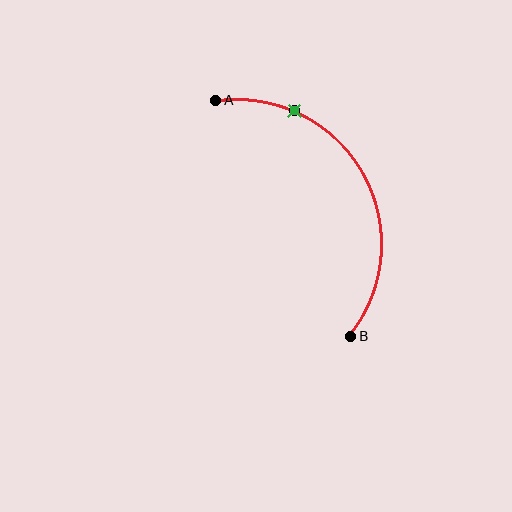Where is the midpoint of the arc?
The arc midpoint is the point on the curve farthest from the straight line joining A and B. It sits to the right of that line.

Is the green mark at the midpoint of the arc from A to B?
No. The green mark lies on the arc but is closer to endpoint A. The arc midpoint would be at the point on the curve equidistant along the arc from both A and B.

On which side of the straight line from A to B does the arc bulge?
The arc bulges to the right of the straight line connecting A and B.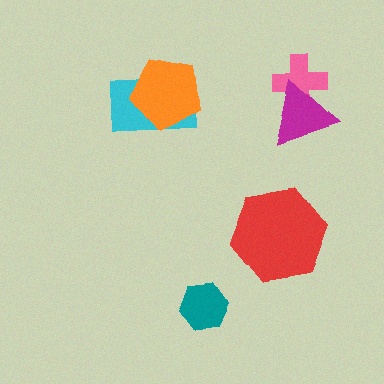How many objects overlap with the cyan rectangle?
1 object overlaps with the cyan rectangle.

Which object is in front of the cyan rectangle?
The orange pentagon is in front of the cyan rectangle.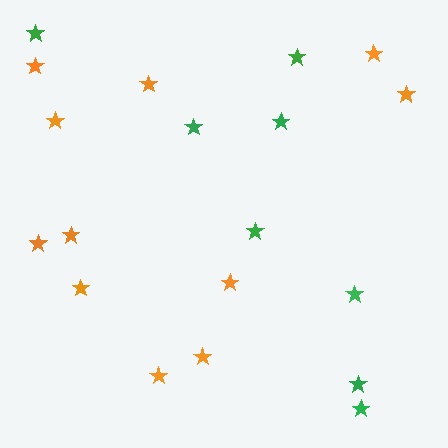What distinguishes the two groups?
There are 2 groups: one group of green stars (8) and one group of orange stars (11).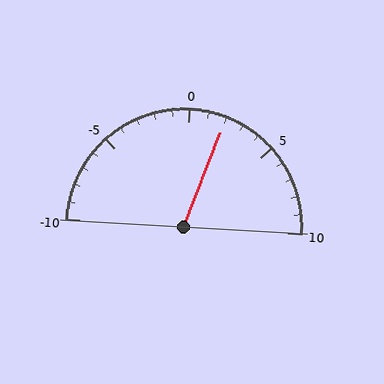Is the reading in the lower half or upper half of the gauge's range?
The reading is in the upper half of the range (-10 to 10).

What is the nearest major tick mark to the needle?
The nearest major tick mark is 0.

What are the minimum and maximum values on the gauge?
The gauge ranges from -10 to 10.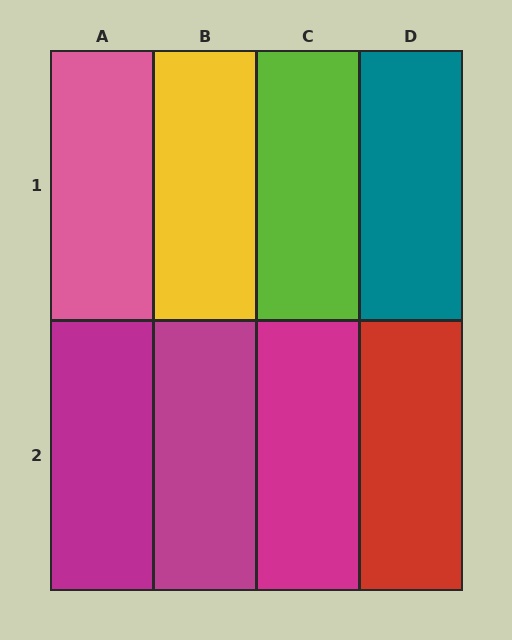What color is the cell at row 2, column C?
Magenta.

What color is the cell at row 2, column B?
Magenta.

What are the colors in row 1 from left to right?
Pink, yellow, lime, teal.